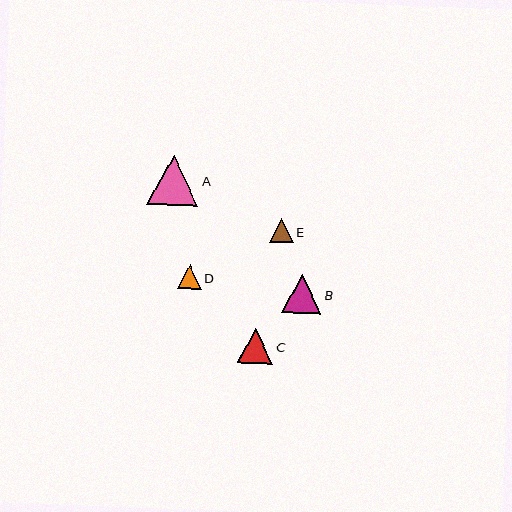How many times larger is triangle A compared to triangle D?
Triangle A is approximately 2.1 times the size of triangle D.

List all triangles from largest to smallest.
From largest to smallest: A, B, C, D, E.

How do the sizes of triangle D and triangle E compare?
Triangle D and triangle E are approximately the same size.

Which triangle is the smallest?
Triangle E is the smallest with a size of approximately 24 pixels.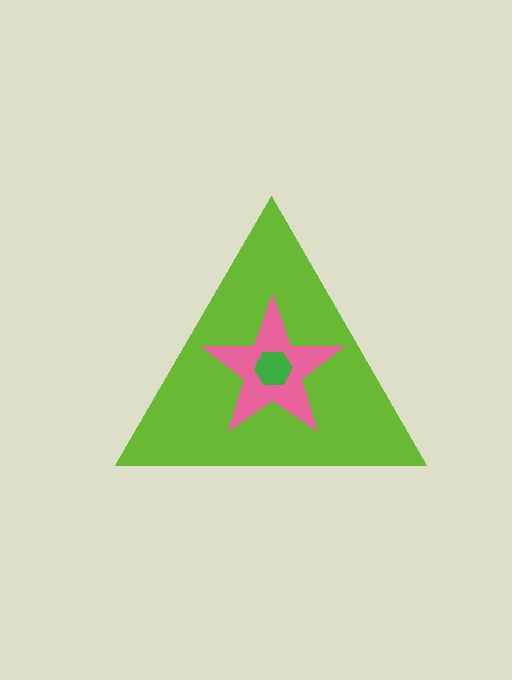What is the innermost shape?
The green hexagon.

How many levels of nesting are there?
3.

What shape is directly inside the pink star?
The green hexagon.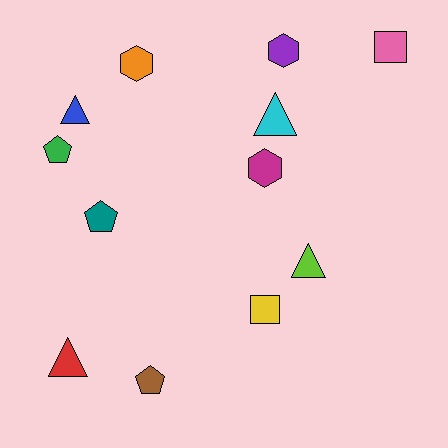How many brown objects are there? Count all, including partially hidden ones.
There is 1 brown object.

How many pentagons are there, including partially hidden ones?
There are 3 pentagons.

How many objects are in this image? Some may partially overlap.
There are 12 objects.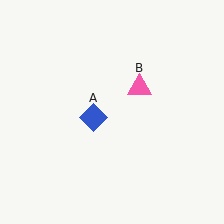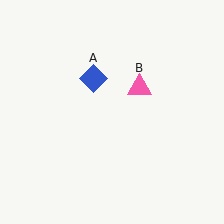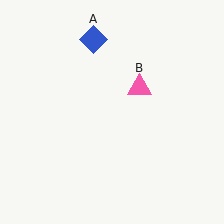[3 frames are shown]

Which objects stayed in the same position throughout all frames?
Pink triangle (object B) remained stationary.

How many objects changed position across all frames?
1 object changed position: blue diamond (object A).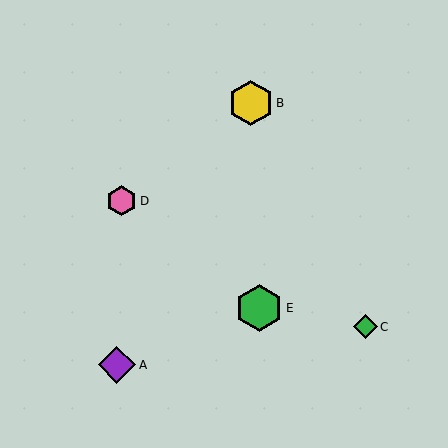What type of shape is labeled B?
Shape B is a yellow hexagon.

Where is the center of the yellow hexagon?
The center of the yellow hexagon is at (251, 103).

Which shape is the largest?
The green hexagon (labeled E) is the largest.